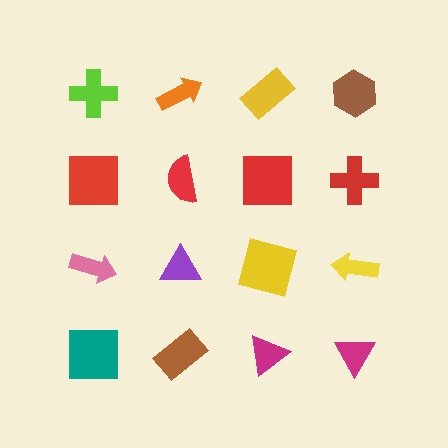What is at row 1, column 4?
A brown hexagon.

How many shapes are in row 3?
4 shapes.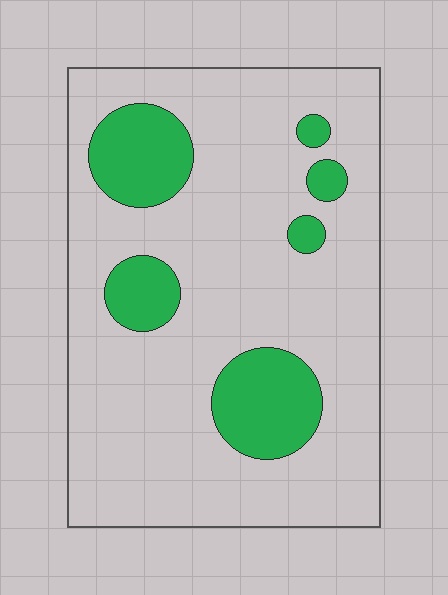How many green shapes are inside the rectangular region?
6.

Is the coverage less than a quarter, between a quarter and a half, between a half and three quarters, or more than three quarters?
Less than a quarter.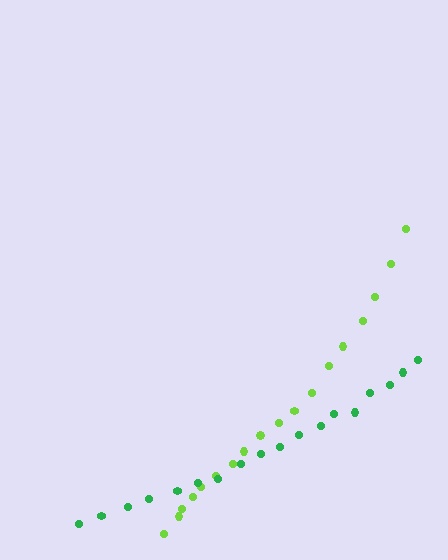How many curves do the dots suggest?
There are 2 distinct paths.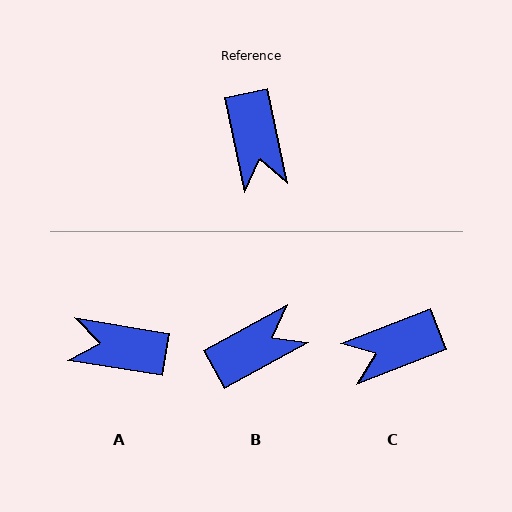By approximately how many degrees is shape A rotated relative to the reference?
Approximately 111 degrees clockwise.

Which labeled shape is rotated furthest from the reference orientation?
A, about 111 degrees away.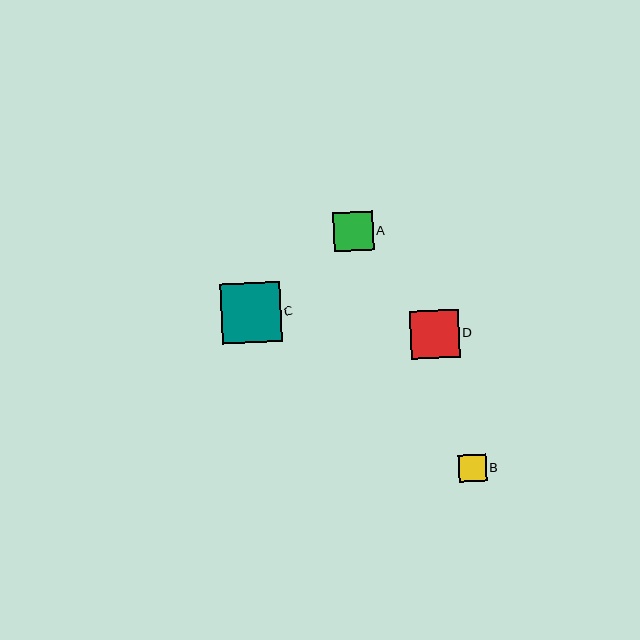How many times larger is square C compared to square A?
Square C is approximately 1.5 times the size of square A.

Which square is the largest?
Square C is the largest with a size of approximately 59 pixels.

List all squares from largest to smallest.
From largest to smallest: C, D, A, B.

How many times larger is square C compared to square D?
Square C is approximately 1.2 times the size of square D.